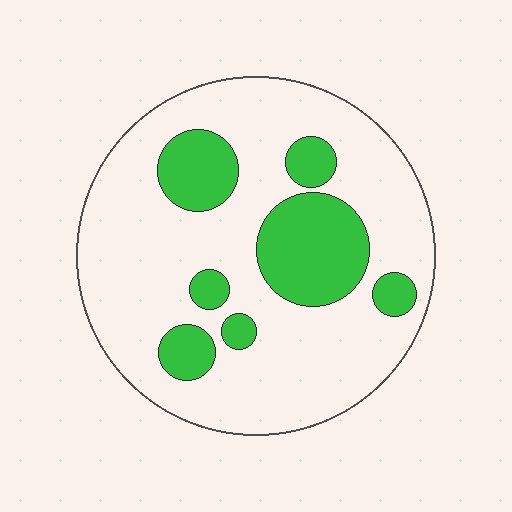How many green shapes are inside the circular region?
7.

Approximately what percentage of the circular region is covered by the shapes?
Approximately 25%.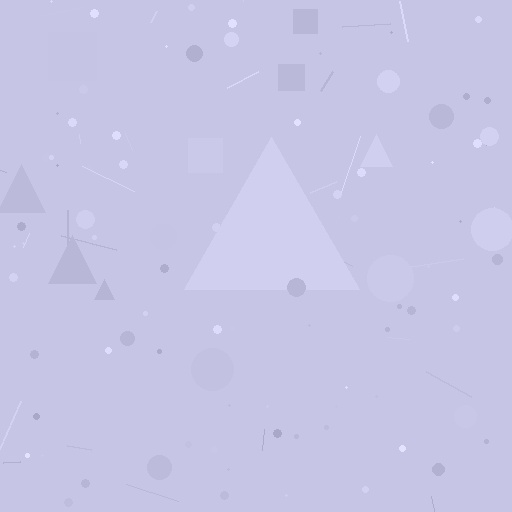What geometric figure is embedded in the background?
A triangle is embedded in the background.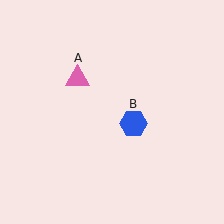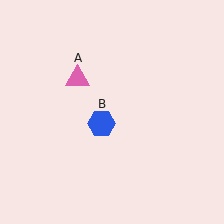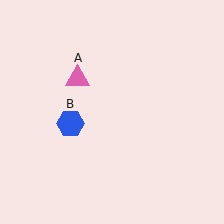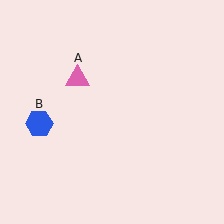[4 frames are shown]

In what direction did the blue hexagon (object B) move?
The blue hexagon (object B) moved left.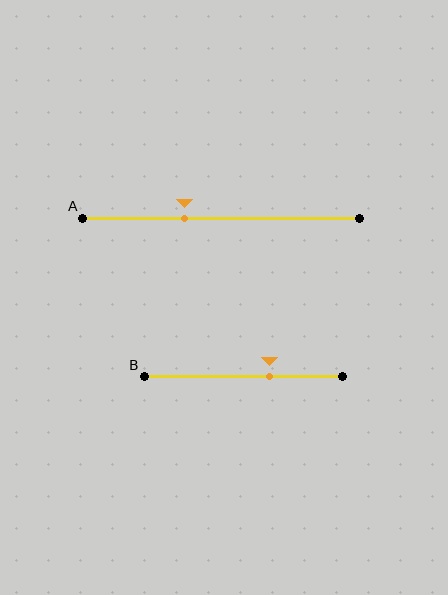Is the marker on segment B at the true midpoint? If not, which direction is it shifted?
No, the marker on segment B is shifted to the right by about 13% of the segment length.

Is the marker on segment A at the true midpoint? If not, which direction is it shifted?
No, the marker on segment A is shifted to the left by about 13% of the segment length.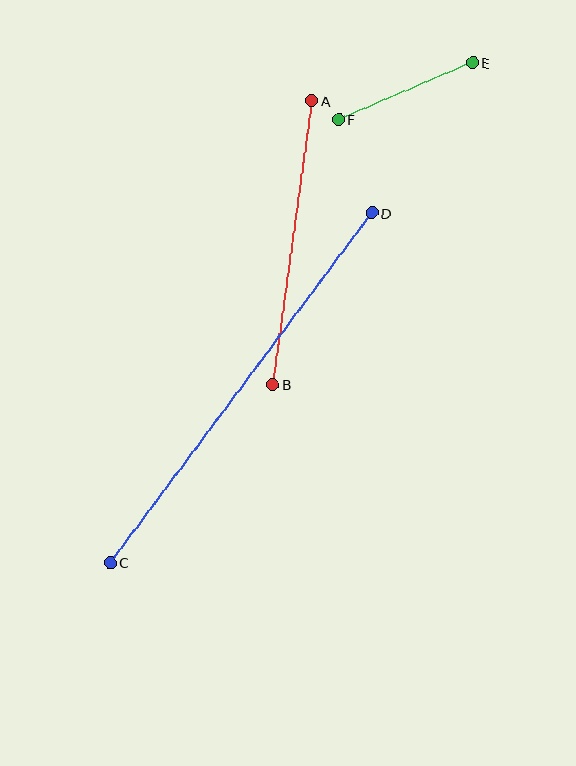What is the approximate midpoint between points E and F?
The midpoint is at approximately (405, 91) pixels.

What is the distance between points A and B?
The distance is approximately 287 pixels.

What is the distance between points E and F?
The distance is approximately 145 pixels.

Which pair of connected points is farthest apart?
Points C and D are farthest apart.